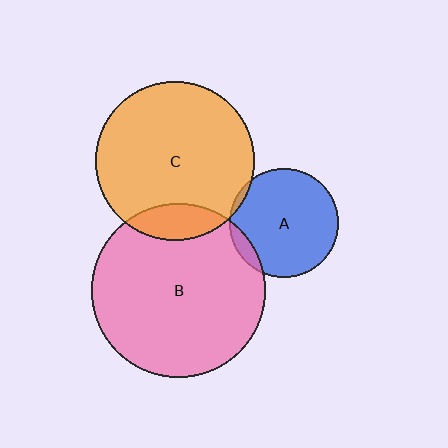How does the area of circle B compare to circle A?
Approximately 2.5 times.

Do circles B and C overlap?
Yes.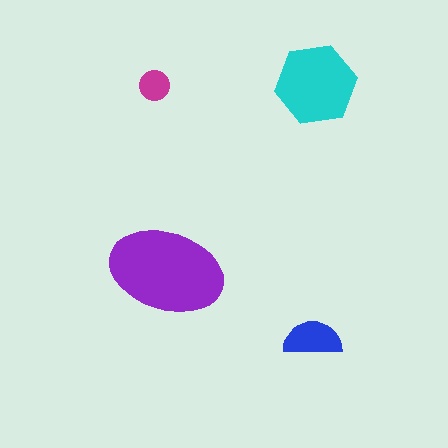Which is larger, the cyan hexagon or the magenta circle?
The cyan hexagon.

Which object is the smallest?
The magenta circle.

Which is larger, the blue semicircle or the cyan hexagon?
The cyan hexagon.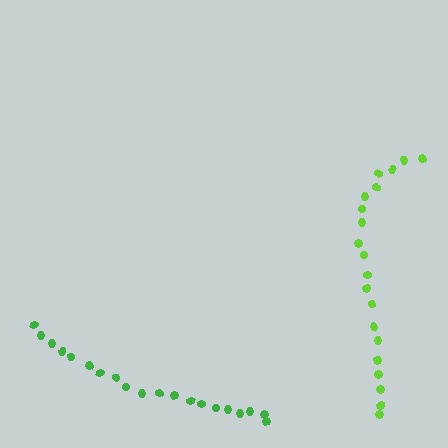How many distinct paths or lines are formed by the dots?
There are 2 distinct paths.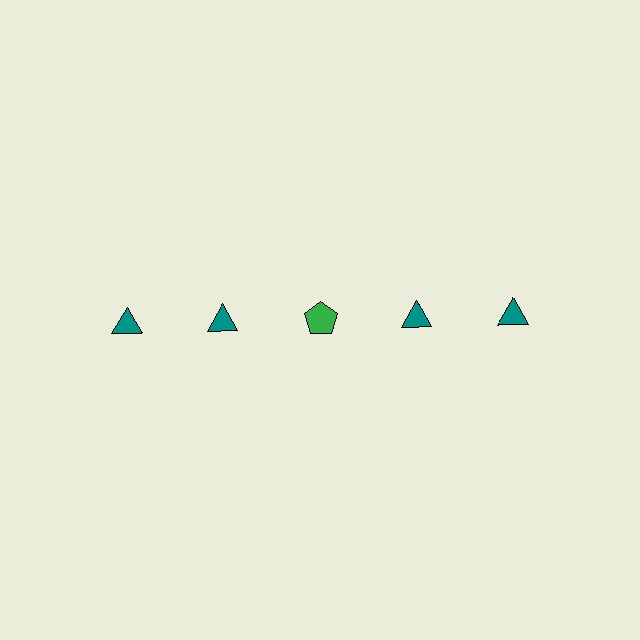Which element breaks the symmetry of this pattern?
The green pentagon in the top row, center column breaks the symmetry. All other shapes are teal triangles.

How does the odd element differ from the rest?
It differs in both color (green instead of teal) and shape (pentagon instead of triangle).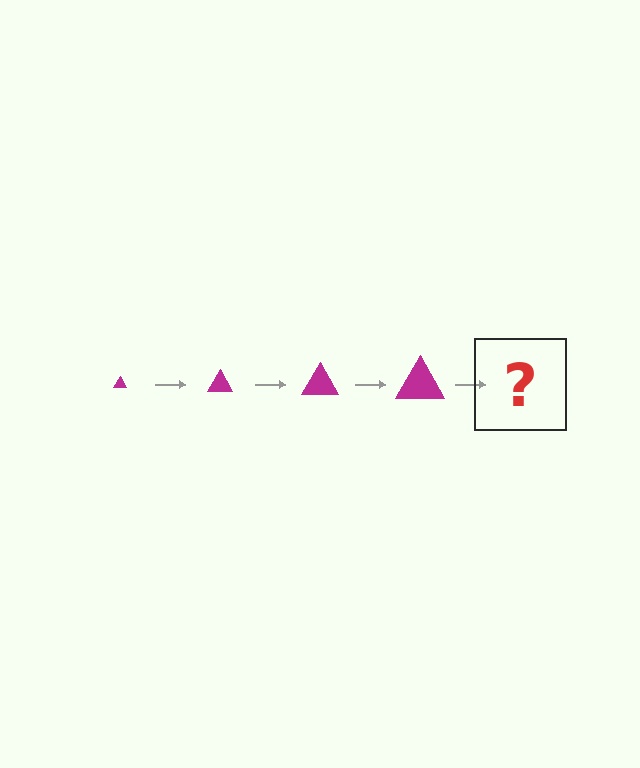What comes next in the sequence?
The next element should be a magenta triangle, larger than the previous one.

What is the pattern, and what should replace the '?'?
The pattern is that the triangle gets progressively larger each step. The '?' should be a magenta triangle, larger than the previous one.